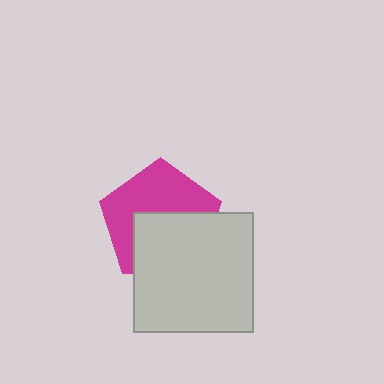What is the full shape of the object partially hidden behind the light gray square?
The partially hidden object is a magenta pentagon.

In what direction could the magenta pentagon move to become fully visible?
The magenta pentagon could move up. That would shift it out from behind the light gray square entirely.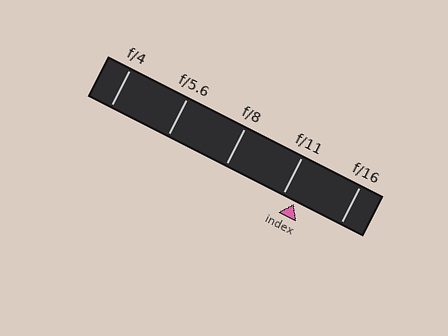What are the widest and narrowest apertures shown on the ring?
The widest aperture shown is f/4 and the narrowest is f/16.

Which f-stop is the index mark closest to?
The index mark is closest to f/11.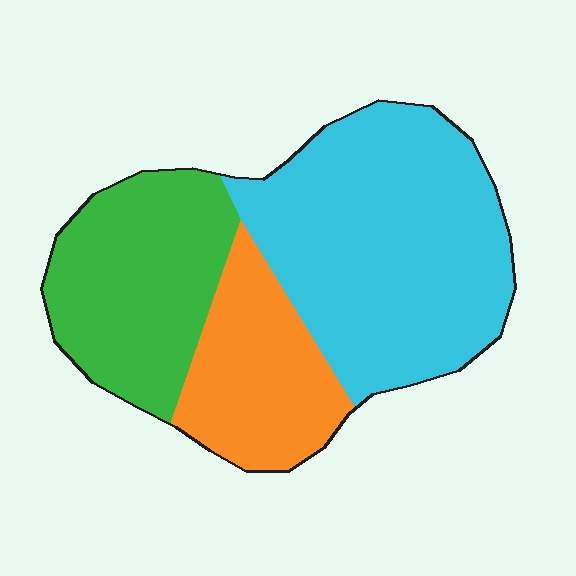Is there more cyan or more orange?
Cyan.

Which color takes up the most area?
Cyan, at roughly 50%.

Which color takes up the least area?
Orange, at roughly 20%.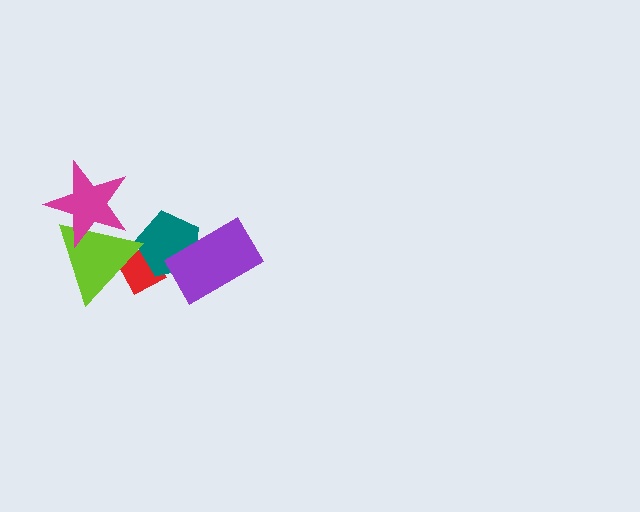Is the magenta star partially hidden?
No, no other shape covers it.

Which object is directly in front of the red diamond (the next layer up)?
The teal pentagon is directly in front of the red diamond.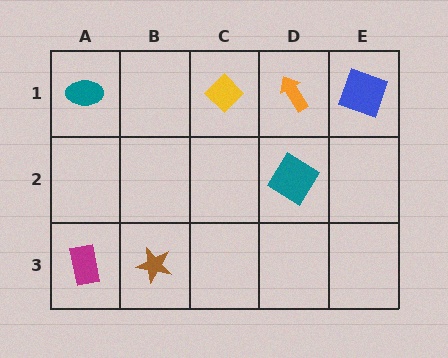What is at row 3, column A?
A magenta rectangle.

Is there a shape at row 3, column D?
No, that cell is empty.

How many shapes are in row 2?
1 shape.